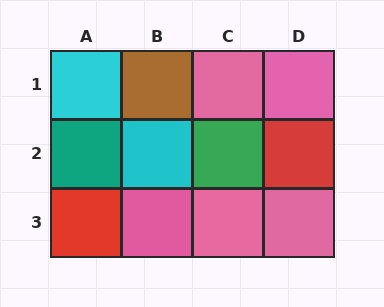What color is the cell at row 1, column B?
Brown.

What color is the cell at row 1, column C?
Pink.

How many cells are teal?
1 cell is teal.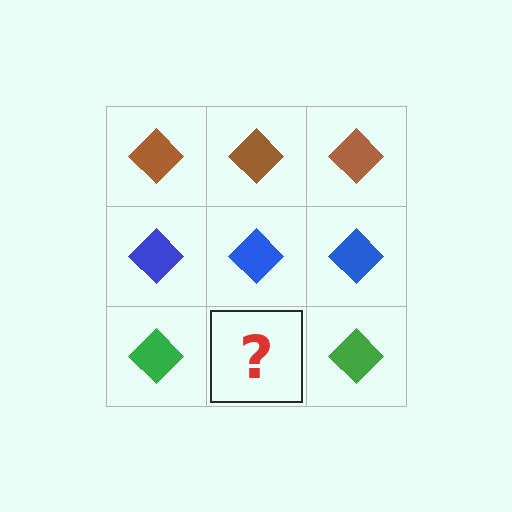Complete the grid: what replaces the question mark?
The question mark should be replaced with a green diamond.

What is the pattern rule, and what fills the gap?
The rule is that each row has a consistent color. The gap should be filled with a green diamond.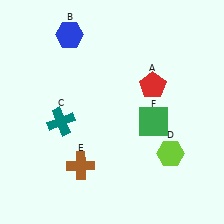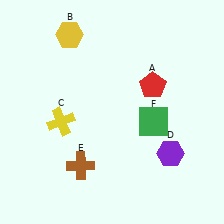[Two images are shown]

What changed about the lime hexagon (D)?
In Image 1, D is lime. In Image 2, it changed to purple.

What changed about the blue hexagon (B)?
In Image 1, B is blue. In Image 2, it changed to yellow.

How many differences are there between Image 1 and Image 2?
There are 3 differences between the two images.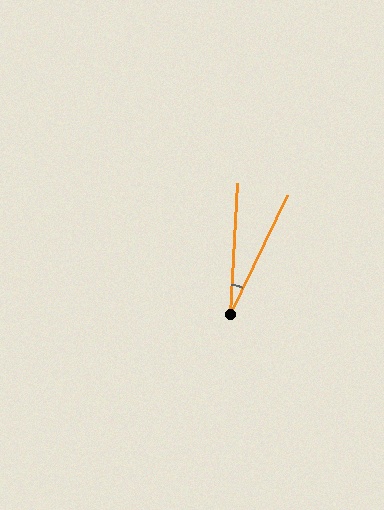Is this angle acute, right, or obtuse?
It is acute.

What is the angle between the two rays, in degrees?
Approximately 22 degrees.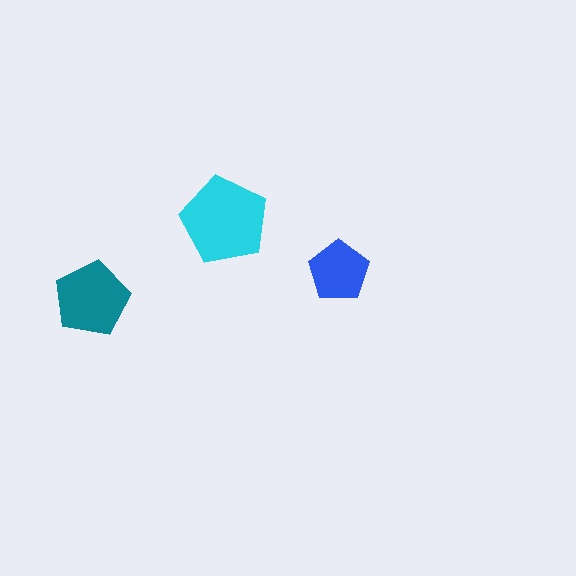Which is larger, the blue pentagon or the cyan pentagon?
The cyan one.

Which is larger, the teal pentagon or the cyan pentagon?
The cyan one.